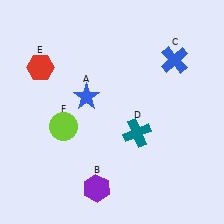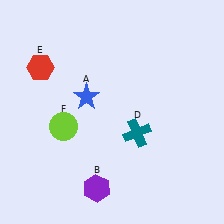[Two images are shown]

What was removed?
The blue cross (C) was removed in Image 2.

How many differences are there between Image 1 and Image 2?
There is 1 difference between the two images.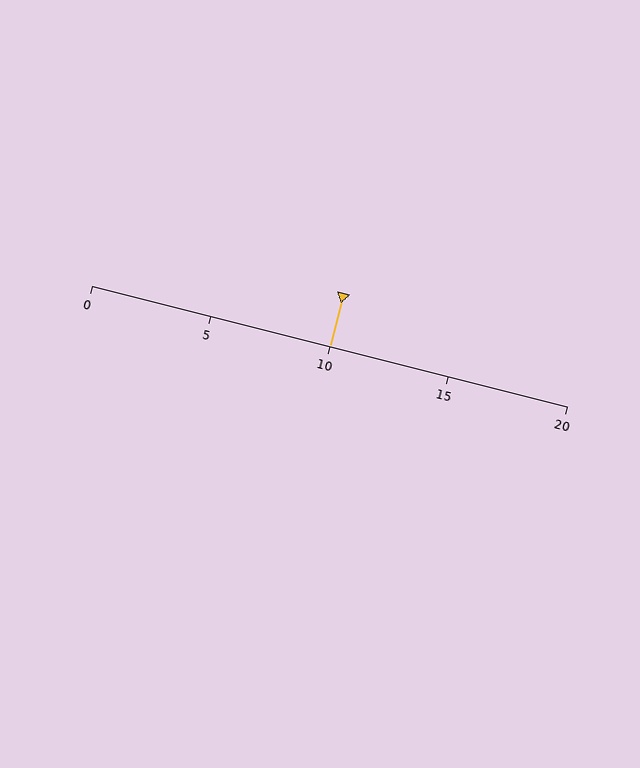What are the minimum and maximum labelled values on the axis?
The axis runs from 0 to 20.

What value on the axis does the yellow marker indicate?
The marker indicates approximately 10.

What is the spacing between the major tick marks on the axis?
The major ticks are spaced 5 apart.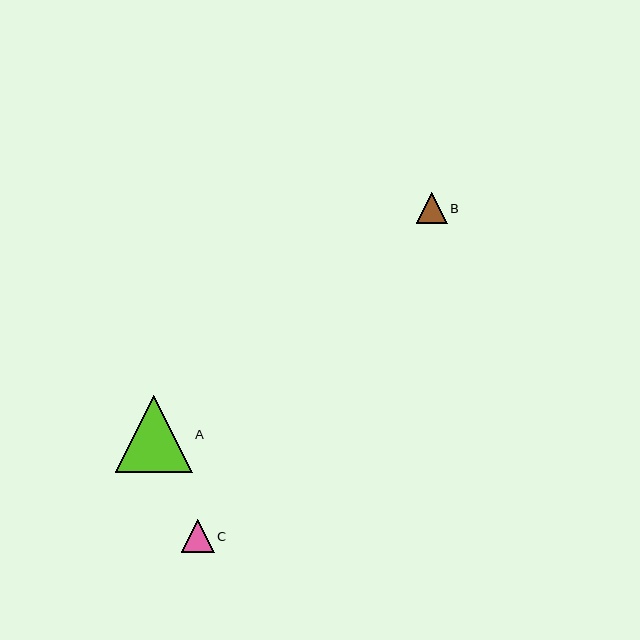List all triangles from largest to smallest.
From largest to smallest: A, C, B.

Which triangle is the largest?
Triangle A is the largest with a size of approximately 77 pixels.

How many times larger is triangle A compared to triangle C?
Triangle A is approximately 2.3 times the size of triangle C.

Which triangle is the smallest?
Triangle B is the smallest with a size of approximately 31 pixels.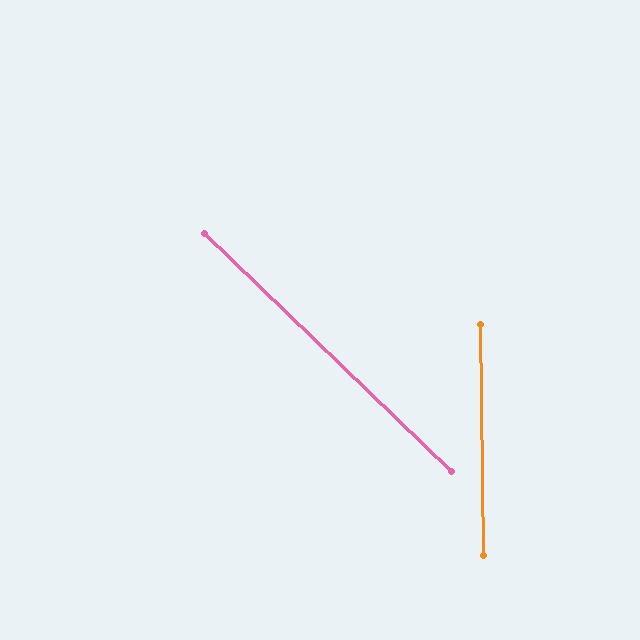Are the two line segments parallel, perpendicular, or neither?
Neither parallel nor perpendicular — they differ by about 46°.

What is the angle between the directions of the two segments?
Approximately 46 degrees.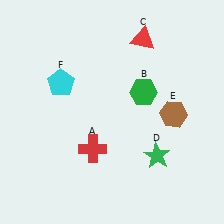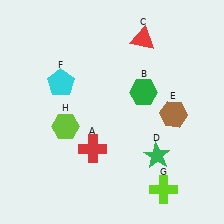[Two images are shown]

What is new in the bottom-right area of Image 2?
A lime cross (G) was added in the bottom-right area of Image 2.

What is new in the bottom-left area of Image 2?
A lime hexagon (H) was added in the bottom-left area of Image 2.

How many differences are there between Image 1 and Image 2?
There are 2 differences between the two images.